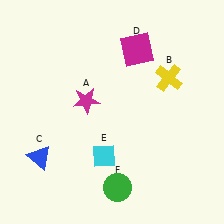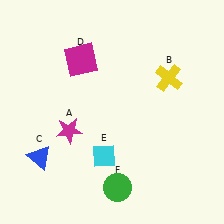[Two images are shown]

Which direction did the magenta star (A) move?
The magenta star (A) moved down.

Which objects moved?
The objects that moved are: the magenta star (A), the magenta square (D).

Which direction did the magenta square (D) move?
The magenta square (D) moved left.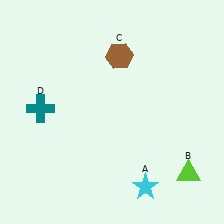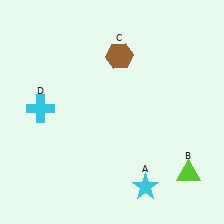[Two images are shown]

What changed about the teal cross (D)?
In Image 1, D is teal. In Image 2, it changed to cyan.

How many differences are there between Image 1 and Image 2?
There is 1 difference between the two images.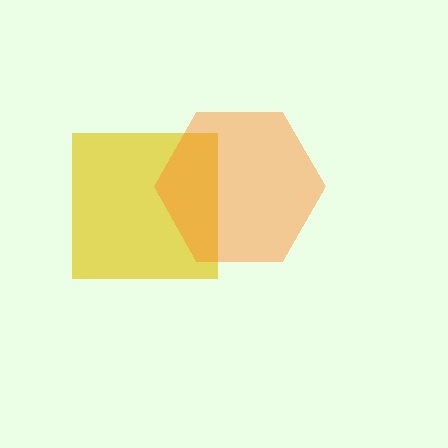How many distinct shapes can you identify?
There are 2 distinct shapes: a yellow square, an orange hexagon.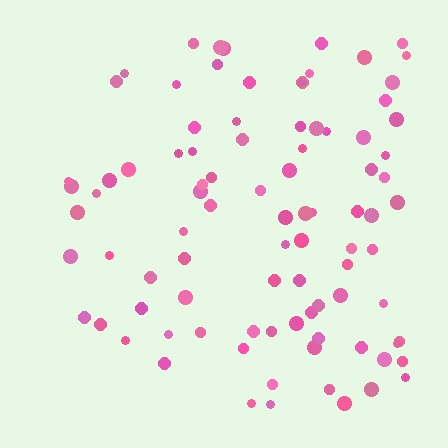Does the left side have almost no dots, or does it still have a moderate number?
Still a moderate number, just noticeably fewer than the right.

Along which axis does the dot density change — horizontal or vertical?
Horizontal.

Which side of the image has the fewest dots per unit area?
The left.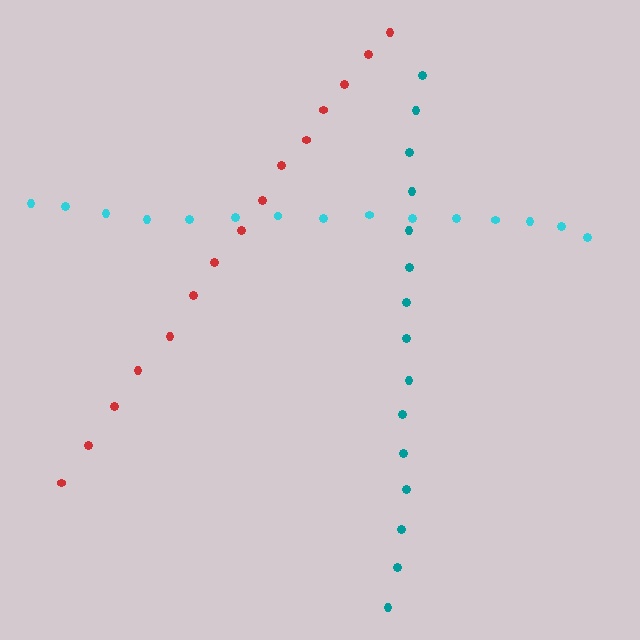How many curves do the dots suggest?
There are 3 distinct paths.